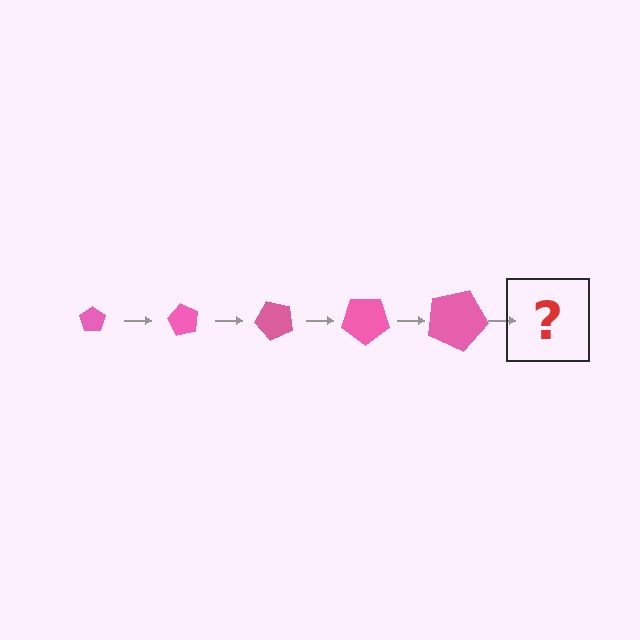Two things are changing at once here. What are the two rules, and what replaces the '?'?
The two rules are that the pentagon grows larger each step and it rotates 60 degrees each step. The '?' should be a pentagon, larger than the previous one and rotated 300 degrees from the start.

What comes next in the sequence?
The next element should be a pentagon, larger than the previous one and rotated 300 degrees from the start.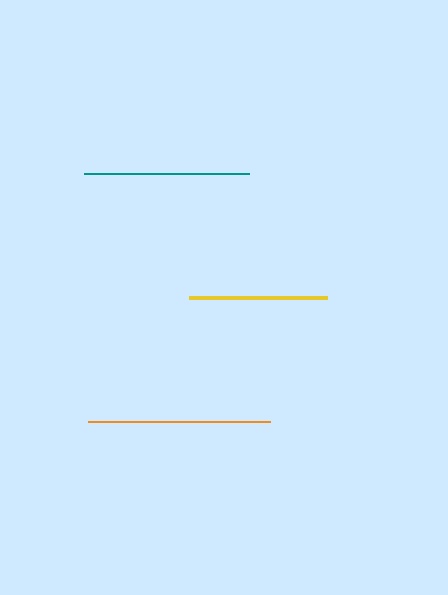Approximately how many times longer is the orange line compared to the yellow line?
The orange line is approximately 1.3 times the length of the yellow line.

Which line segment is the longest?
The orange line is the longest at approximately 183 pixels.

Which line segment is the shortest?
The yellow line is the shortest at approximately 138 pixels.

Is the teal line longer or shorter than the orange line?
The orange line is longer than the teal line.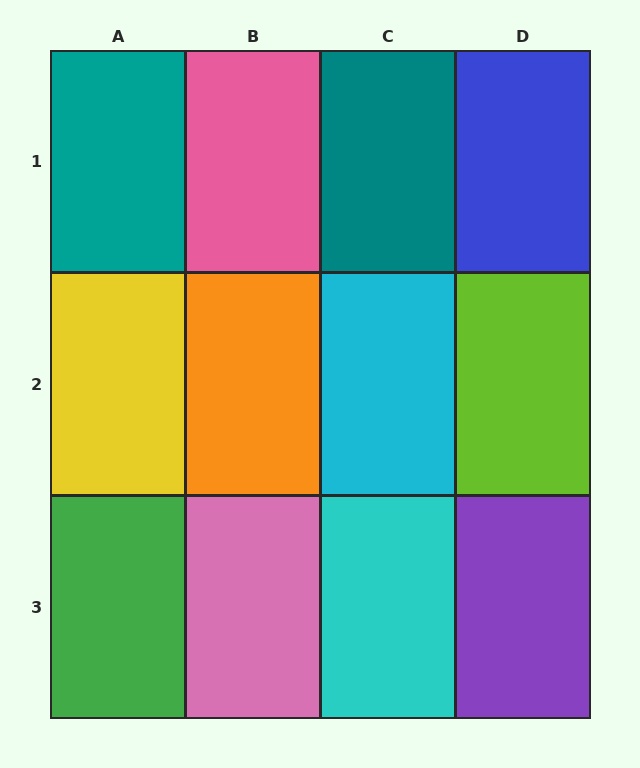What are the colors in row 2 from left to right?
Yellow, orange, cyan, lime.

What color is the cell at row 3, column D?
Purple.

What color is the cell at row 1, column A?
Teal.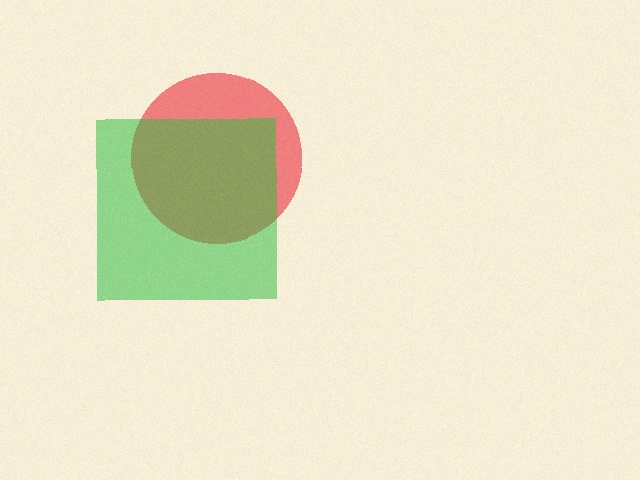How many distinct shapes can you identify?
There are 2 distinct shapes: a red circle, a green square.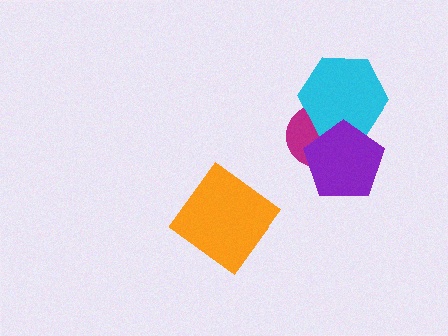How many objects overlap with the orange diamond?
0 objects overlap with the orange diamond.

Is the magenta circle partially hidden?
Yes, it is partially covered by another shape.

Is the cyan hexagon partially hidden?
Yes, it is partially covered by another shape.